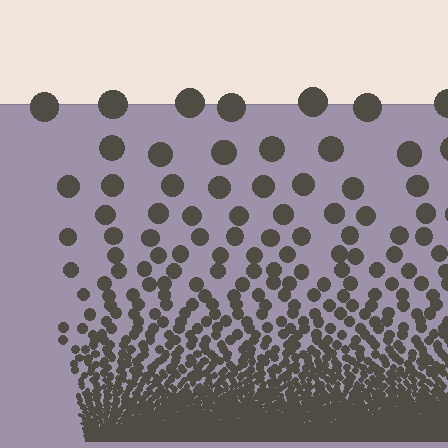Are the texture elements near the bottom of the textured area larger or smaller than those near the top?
Smaller. The gradient is inverted — elements near the bottom are smaller and denser.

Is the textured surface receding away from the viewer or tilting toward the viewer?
The surface appears to tilt toward the viewer. Texture elements get larger and sparser toward the top.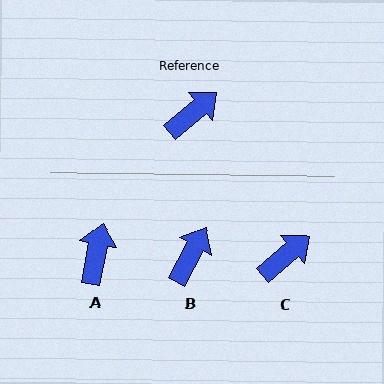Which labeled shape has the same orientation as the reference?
C.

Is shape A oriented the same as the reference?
No, it is off by about 39 degrees.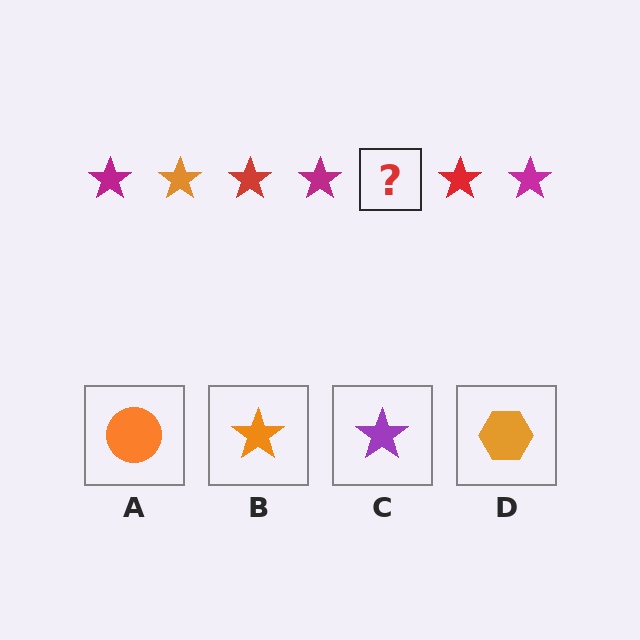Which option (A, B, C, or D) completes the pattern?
B.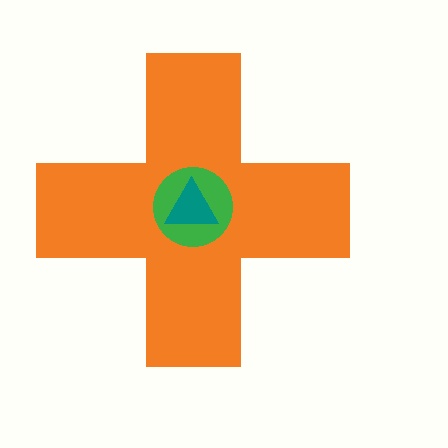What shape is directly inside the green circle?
The teal triangle.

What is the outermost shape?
The orange cross.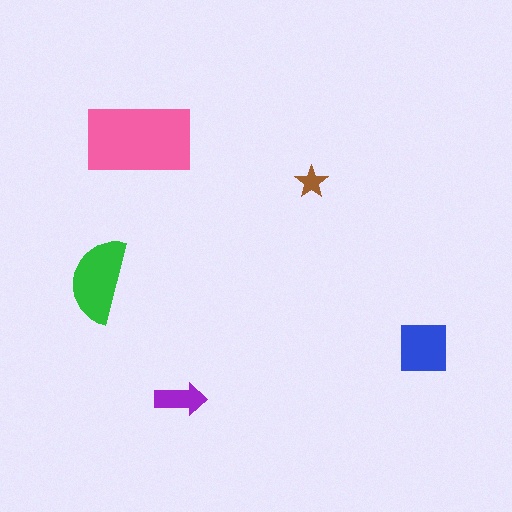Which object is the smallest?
The brown star.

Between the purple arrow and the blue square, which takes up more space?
The blue square.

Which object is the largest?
The pink rectangle.